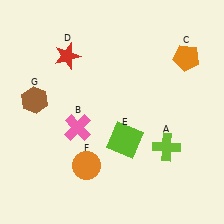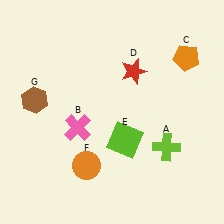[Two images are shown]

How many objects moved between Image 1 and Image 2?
1 object moved between the two images.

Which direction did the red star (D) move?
The red star (D) moved right.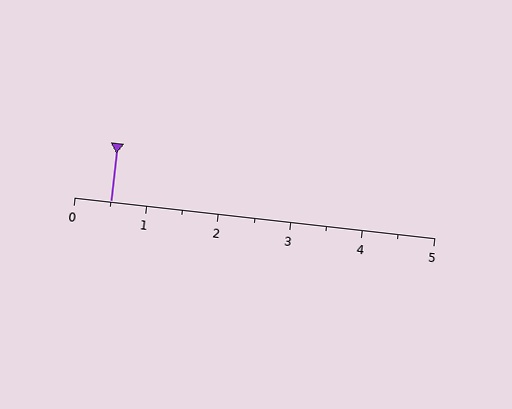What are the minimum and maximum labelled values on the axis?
The axis runs from 0 to 5.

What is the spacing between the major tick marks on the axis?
The major ticks are spaced 1 apart.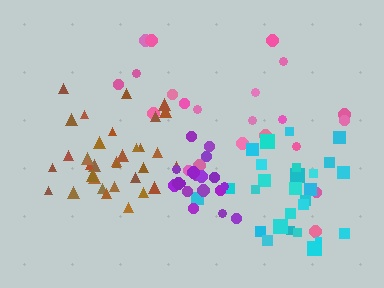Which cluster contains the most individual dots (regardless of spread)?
Brown (34).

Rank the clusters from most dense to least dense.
purple, brown, cyan, pink.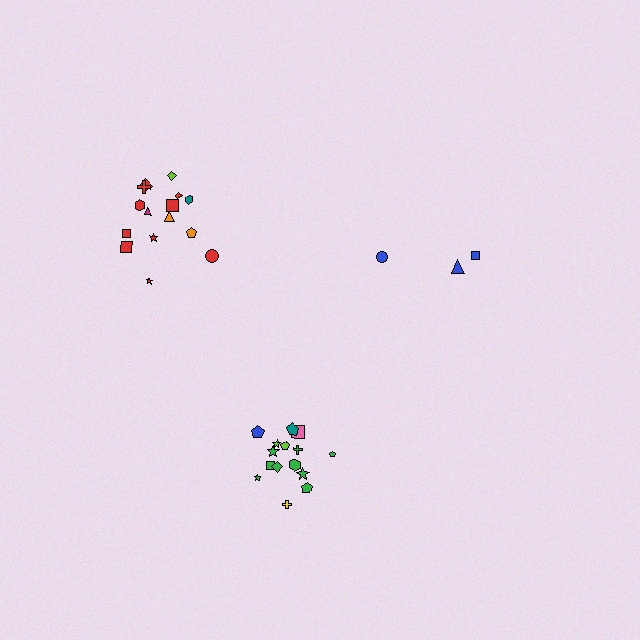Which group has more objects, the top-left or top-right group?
The top-left group.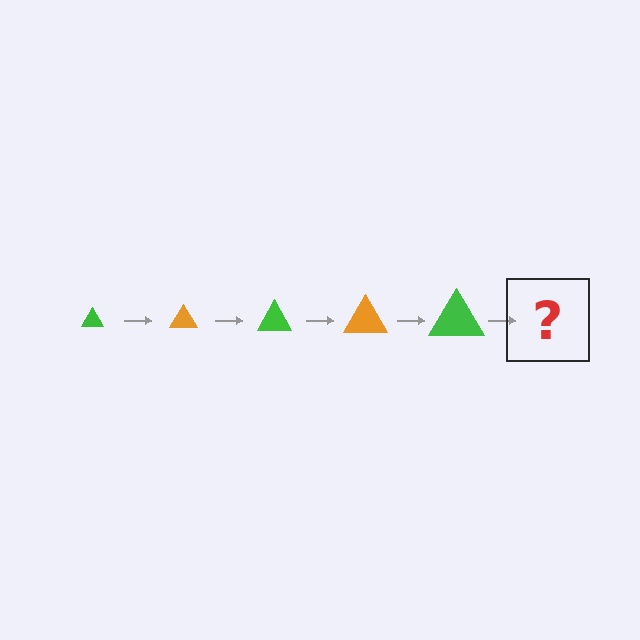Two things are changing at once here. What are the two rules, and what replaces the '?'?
The two rules are that the triangle grows larger each step and the color cycles through green and orange. The '?' should be an orange triangle, larger than the previous one.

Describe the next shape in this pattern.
It should be an orange triangle, larger than the previous one.